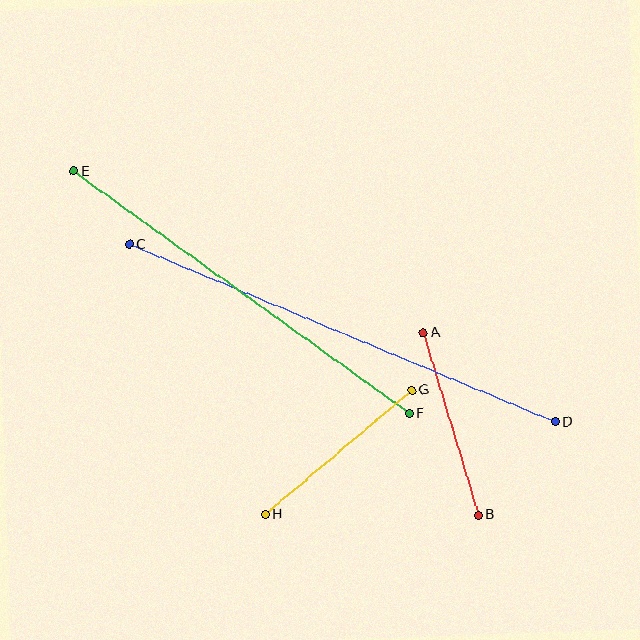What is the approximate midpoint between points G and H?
The midpoint is at approximately (338, 452) pixels.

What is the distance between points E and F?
The distance is approximately 414 pixels.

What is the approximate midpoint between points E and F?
The midpoint is at approximately (242, 292) pixels.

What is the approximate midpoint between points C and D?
The midpoint is at approximately (342, 333) pixels.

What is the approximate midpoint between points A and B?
The midpoint is at approximately (451, 424) pixels.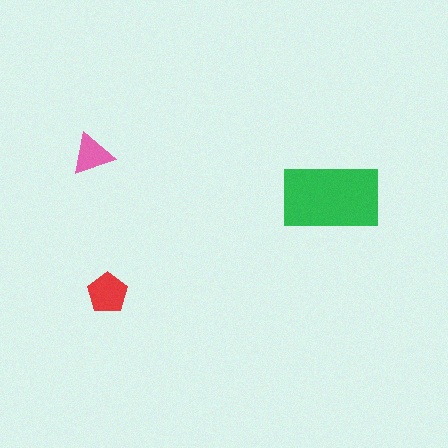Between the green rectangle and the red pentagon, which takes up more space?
The green rectangle.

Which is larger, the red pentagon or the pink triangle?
The red pentagon.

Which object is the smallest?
The pink triangle.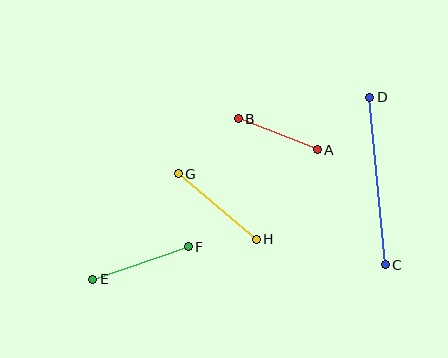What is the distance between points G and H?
The distance is approximately 102 pixels.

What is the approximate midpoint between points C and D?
The midpoint is at approximately (378, 181) pixels.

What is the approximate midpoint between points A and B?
The midpoint is at approximately (278, 134) pixels.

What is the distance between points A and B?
The distance is approximately 85 pixels.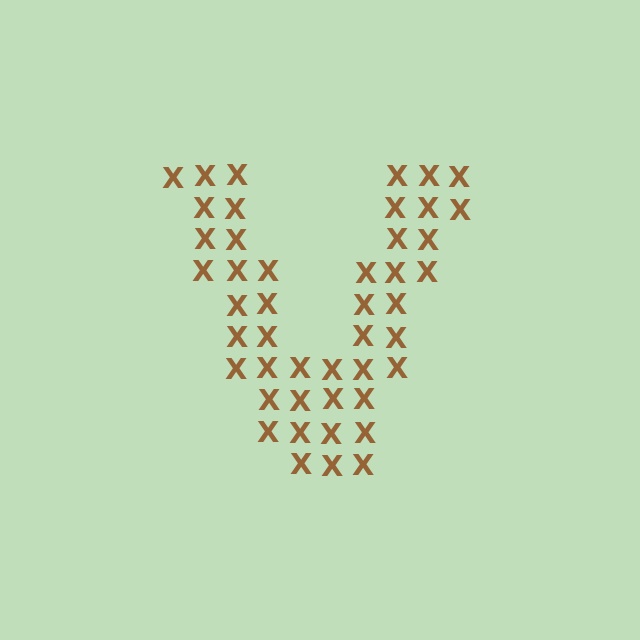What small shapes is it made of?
It is made of small letter X's.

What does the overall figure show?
The overall figure shows the letter V.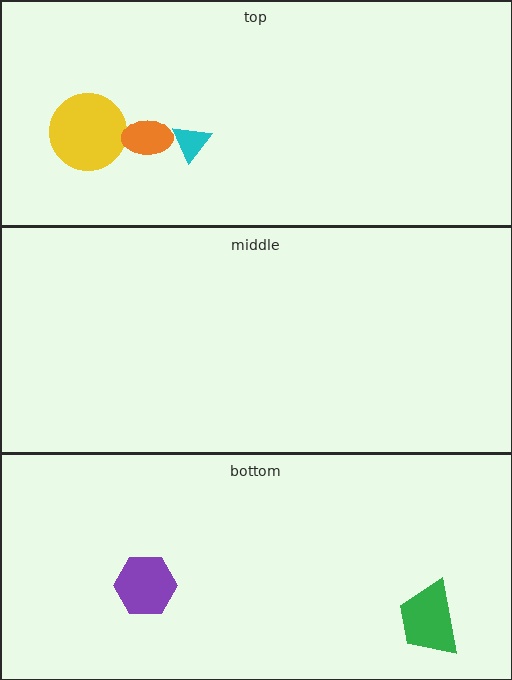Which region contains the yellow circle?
The top region.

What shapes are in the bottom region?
The purple hexagon, the green trapezoid.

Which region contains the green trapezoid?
The bottom region.